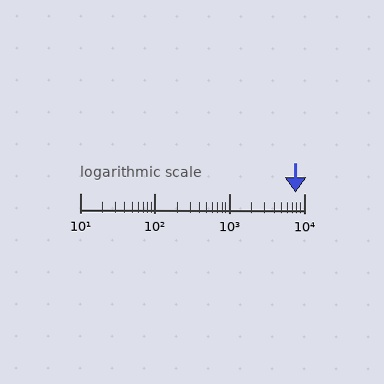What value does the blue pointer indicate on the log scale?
The pointer indicates approximately 7600.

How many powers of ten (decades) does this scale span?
The scale spans 3 decades, from 10 to 10000.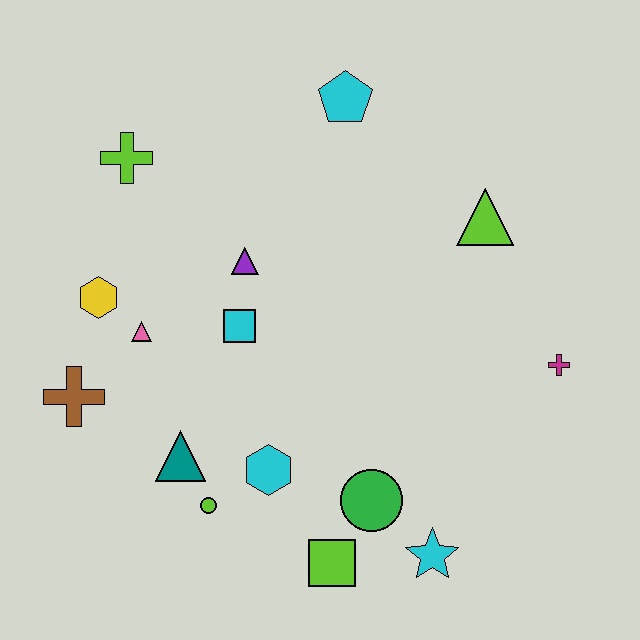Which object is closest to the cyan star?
The green circle is closest to the cyan star.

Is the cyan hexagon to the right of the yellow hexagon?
Yes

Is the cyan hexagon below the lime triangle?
Yes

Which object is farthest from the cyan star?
The lime cross is farthest from the cyan star.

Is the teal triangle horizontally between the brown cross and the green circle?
Yes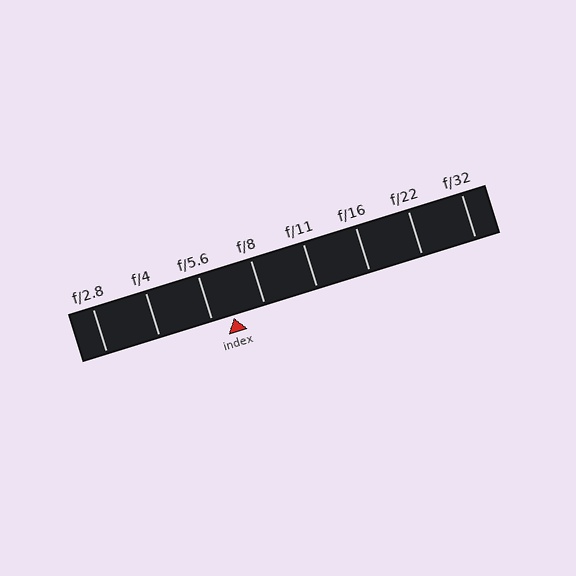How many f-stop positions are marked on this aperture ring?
There are 8 f-stop positions marked.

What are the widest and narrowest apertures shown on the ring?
The widest aperture shown is f/2.8 and the narrowest is f/32.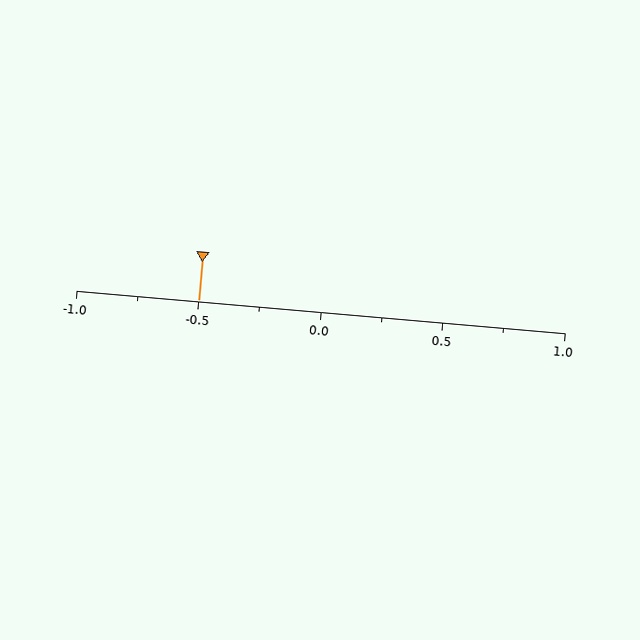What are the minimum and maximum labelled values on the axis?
The axis runs from -1.0 to 1.0.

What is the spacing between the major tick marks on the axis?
The major ticks are spaced 0.5 apart.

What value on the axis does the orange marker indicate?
The marker indicates approximately -0.5.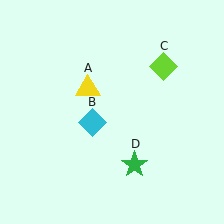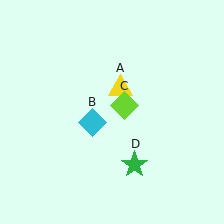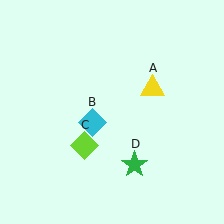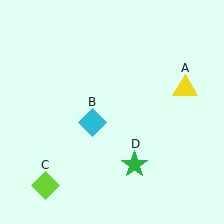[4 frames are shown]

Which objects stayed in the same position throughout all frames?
Cyan diamond (object B) and green star (object D) remained stationary.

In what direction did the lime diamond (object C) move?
The lime diamond (object C) moved down and to the left.